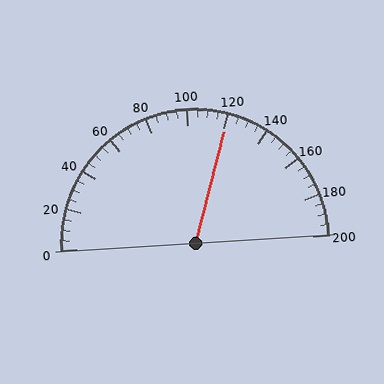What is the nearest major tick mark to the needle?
The nearest major tick mark is 120.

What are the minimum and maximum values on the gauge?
The gauge ranges from 0 to 200.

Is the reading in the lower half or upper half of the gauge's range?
The reading is in the upper half of the range (0 to 200).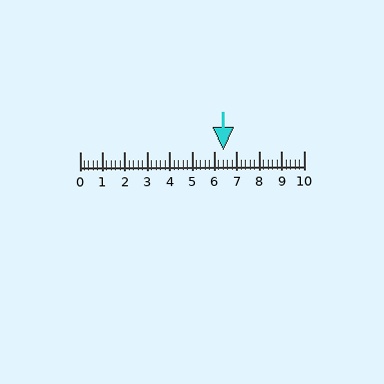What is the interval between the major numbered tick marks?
The major tick marks are spaced 1 units apart.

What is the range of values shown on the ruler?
The ruler shows values from 0 to 10.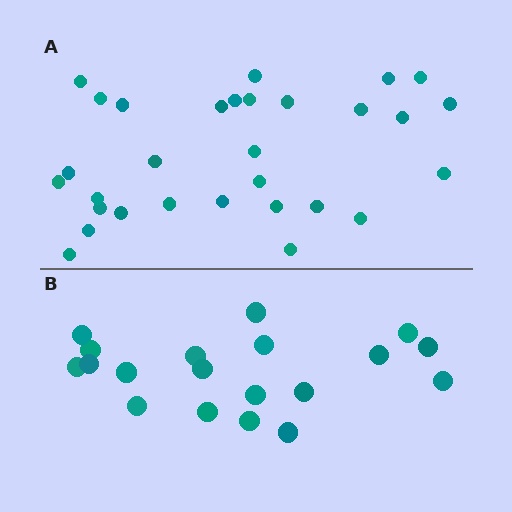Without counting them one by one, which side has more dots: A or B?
Region A (the top region) has more dots.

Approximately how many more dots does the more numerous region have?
Region A has roughly 12 or so more dots than region B.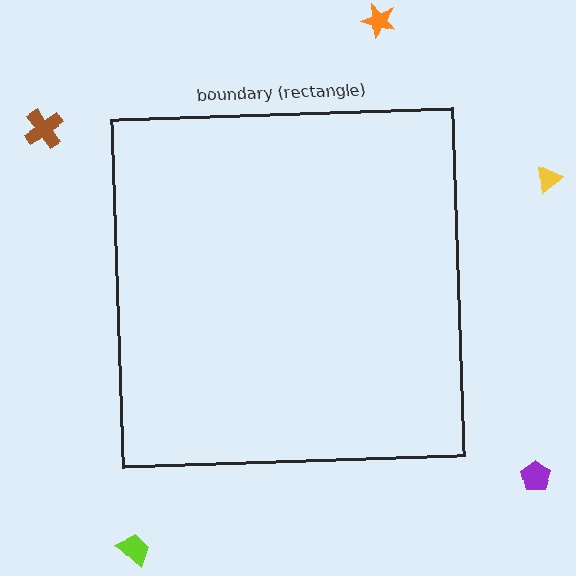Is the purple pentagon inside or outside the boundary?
Outside.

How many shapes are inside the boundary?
0 inside, 5 outside.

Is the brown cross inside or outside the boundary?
Outside.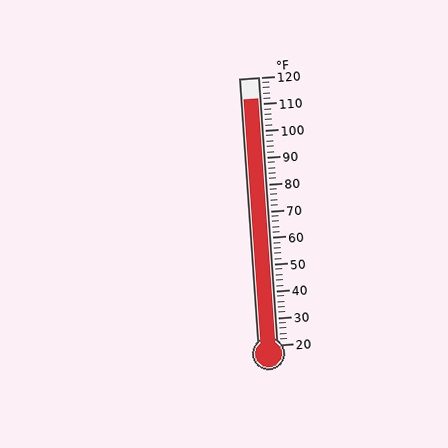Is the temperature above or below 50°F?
The temperature is above 50°F.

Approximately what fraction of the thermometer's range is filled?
The thermometer is filled to approximately 90% of its range.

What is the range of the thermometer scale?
The thermometer scale ranges from 20°F to 120°F.